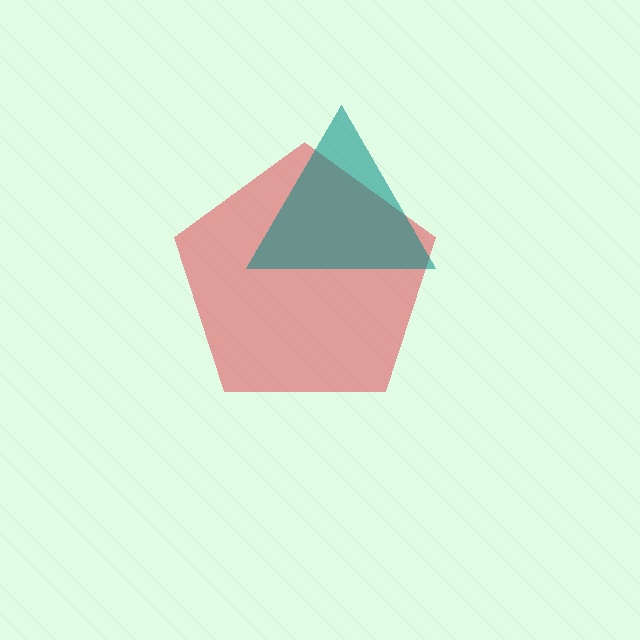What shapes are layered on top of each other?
The layered shapes are: a red pentagon, a teal triangle.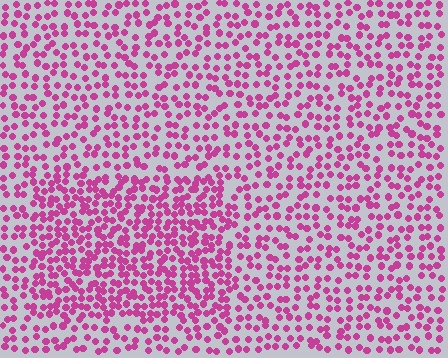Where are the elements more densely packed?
The elements are more densely packed inside the rectangle boundary.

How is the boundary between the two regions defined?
The boundary is defined by a change in element density (approximately 1.7x ratio). All elements are the same color, size, and shape.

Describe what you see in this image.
The image contains small magenta elements arranged at two different densities. A rectangle-shaped region is visible where the elements are more densely packed than the surrounding area.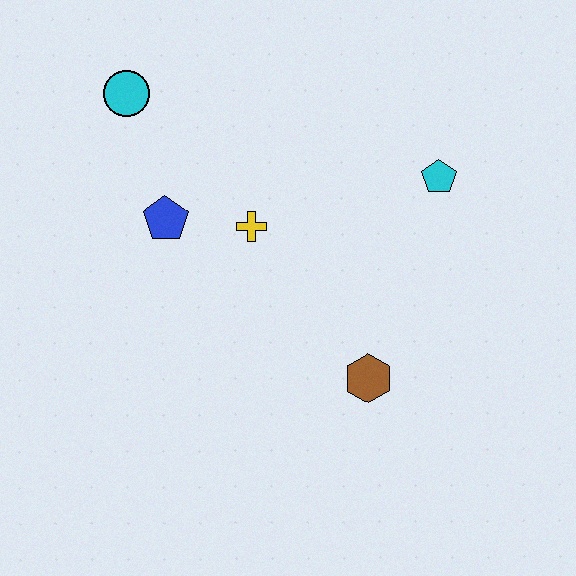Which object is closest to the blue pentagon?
The yellow cross is closest to the blue pentagon.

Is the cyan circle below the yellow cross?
No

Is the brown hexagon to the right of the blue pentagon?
Yes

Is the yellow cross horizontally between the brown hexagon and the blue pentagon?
Yes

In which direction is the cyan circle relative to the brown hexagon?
The cyan circle is above the brown hexagon.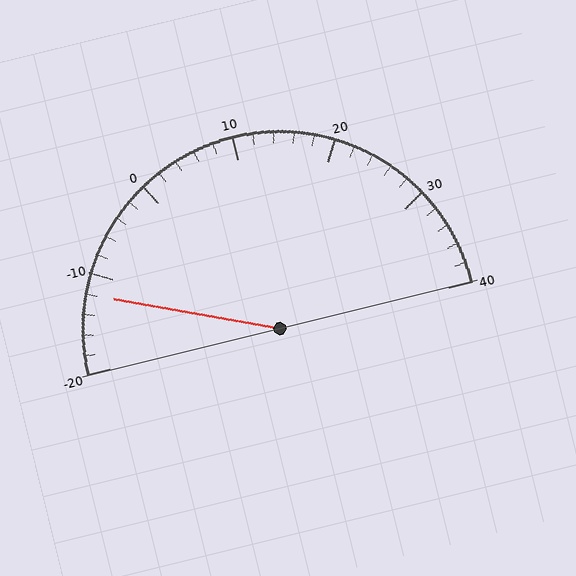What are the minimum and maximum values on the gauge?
The gauge ranges from -20 to 40.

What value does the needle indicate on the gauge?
The needle indicates approximately -12.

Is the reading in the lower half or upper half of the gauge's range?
The reading is in the lower half of the range (-20 to 40).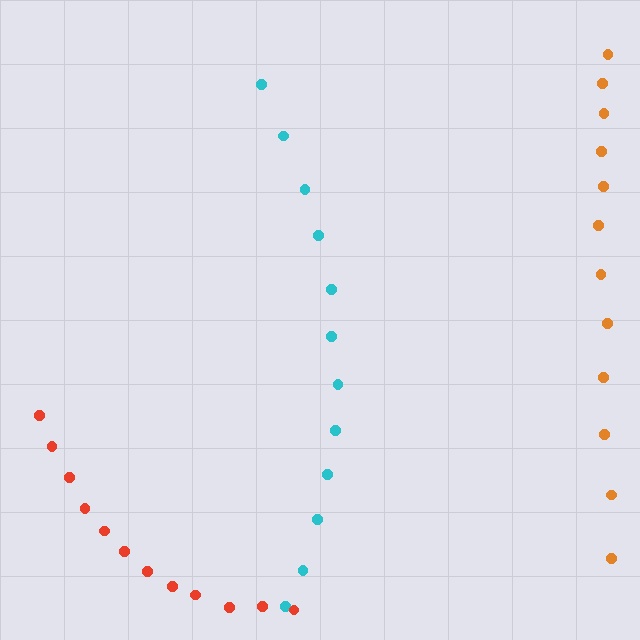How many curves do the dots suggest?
There are 3 distinct paths.